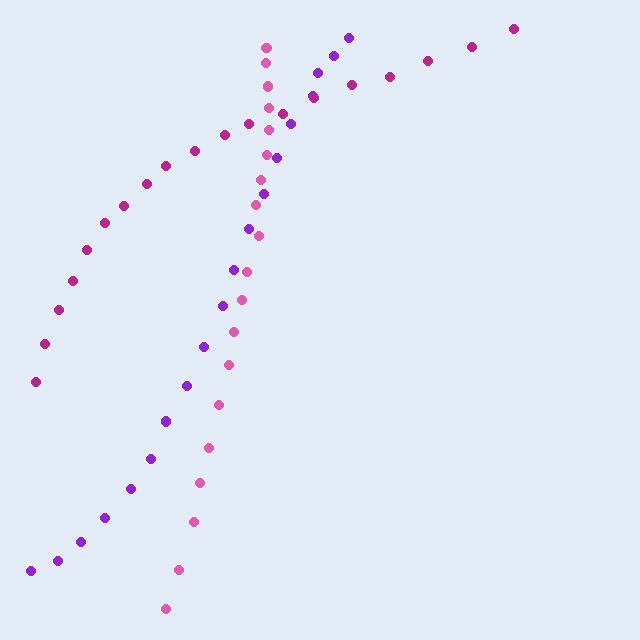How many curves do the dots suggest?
There are 3 distinct paths.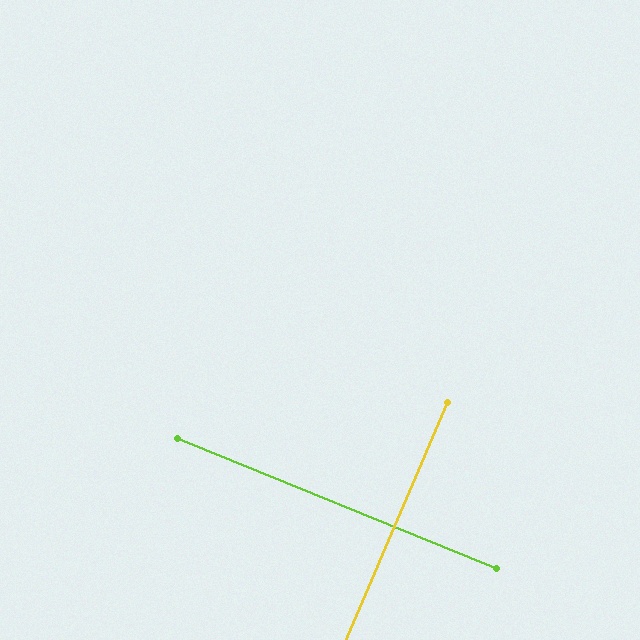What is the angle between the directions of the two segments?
Approximately 89 degrees.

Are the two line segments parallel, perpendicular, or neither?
Perpendicular — they meet at approximately 89°.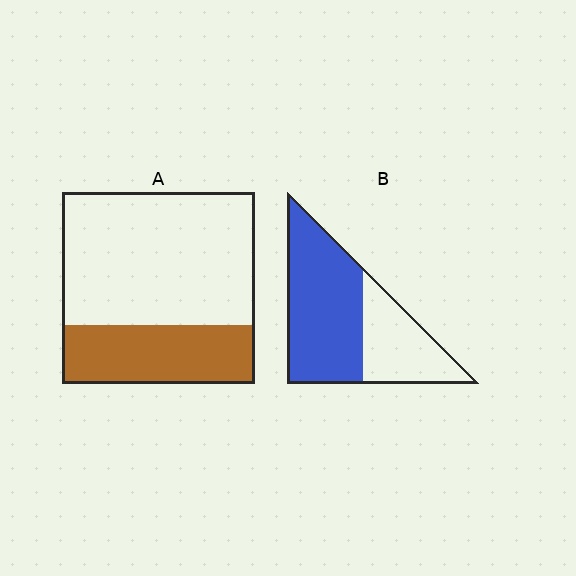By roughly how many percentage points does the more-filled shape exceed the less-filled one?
By roughly 35 percentage points (B over A).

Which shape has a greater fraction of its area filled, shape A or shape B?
Shape B.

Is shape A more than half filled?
No.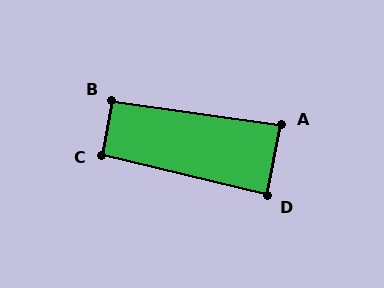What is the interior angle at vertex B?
Approximately 93 degrees (approximately right).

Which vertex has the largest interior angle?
C, at approximately 93 degrees.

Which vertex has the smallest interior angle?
A, at approximately 87 degrees.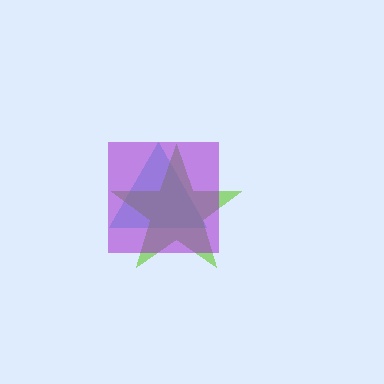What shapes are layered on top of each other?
The layered shapes are: a cyan triangle, a lime star, a purple square.